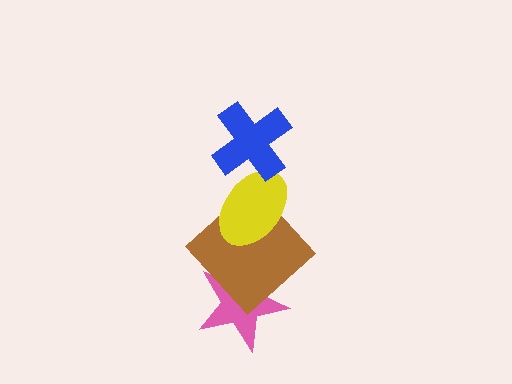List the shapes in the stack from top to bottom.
From top to bottom: the blue cross, the yellow ellipse, the brown diamond, the pink star.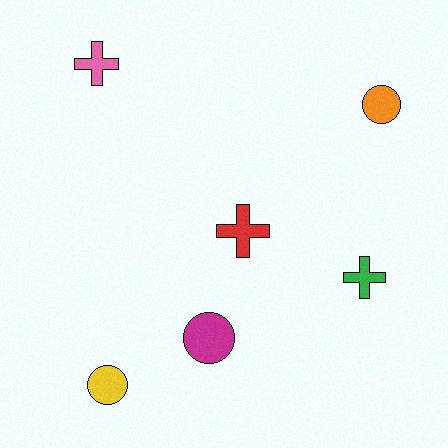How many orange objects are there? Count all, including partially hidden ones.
There is 1 orange object.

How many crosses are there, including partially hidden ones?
There are 3 crosses.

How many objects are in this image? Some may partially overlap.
There are 6 objects.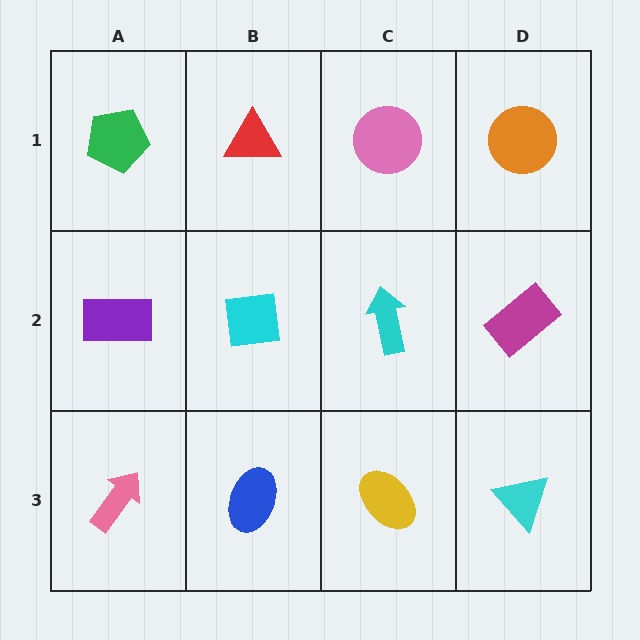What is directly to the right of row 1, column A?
A red triangle.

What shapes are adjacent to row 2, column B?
A red triangle (row 1, column B), a blue ellipse (row 3, column B), a purple rectangle (row 2, column A), a cyan arrow (row 2, column C).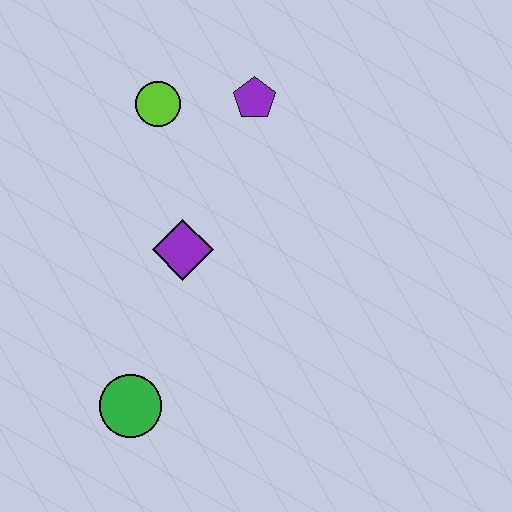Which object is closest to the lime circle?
The purple pentagon is closest to the lime circle.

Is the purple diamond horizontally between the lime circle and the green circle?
No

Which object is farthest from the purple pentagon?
The green circle is farthest from the purple pentagon.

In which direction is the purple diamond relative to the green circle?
The purple diamond is above the green circle.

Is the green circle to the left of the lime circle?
Yes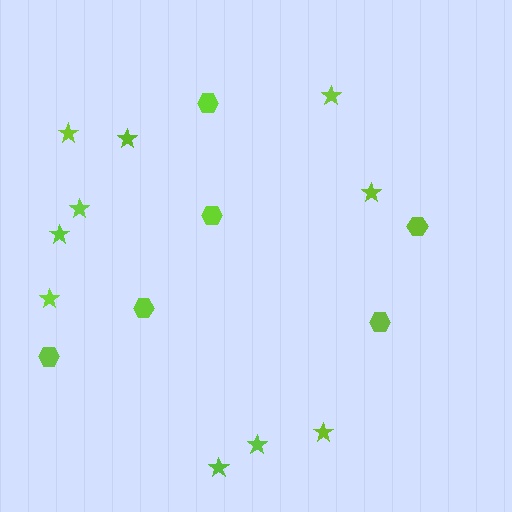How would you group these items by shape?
There are 2 groups: one group of hexagons (6) and one group of stars (10).